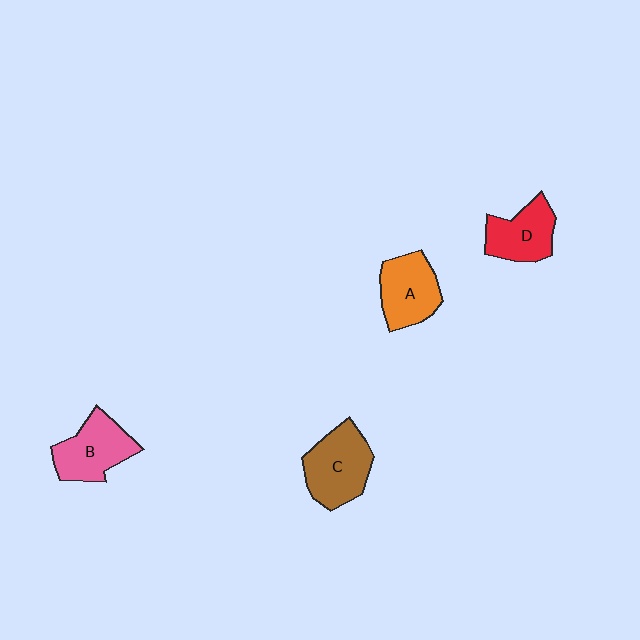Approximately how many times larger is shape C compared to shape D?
Approximately 1.3 times.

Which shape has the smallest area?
Shape D (red).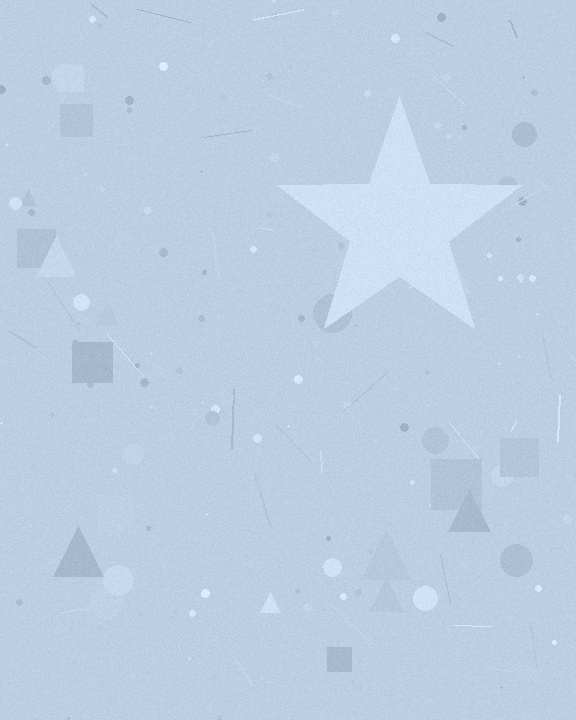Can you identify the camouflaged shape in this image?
The camouflaged shape is a star.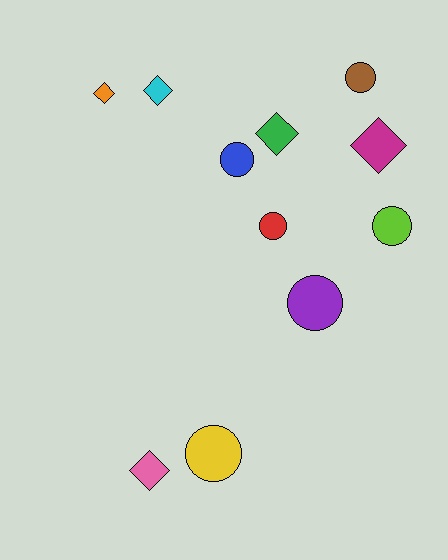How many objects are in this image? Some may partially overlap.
There are 11 objects.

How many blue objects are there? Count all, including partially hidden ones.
There is 1 blue object.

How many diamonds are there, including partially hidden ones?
There are 5 diamonds.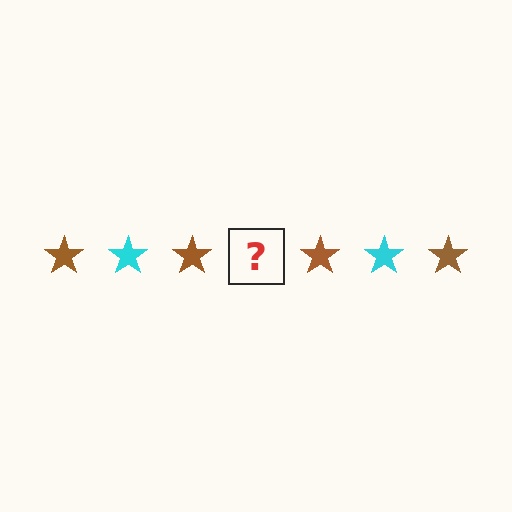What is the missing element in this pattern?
The missing element is a cyan star.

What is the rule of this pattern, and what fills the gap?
The rule is that the pattern cycles through brown, cyan stars. The gap should be filled with a cyan star.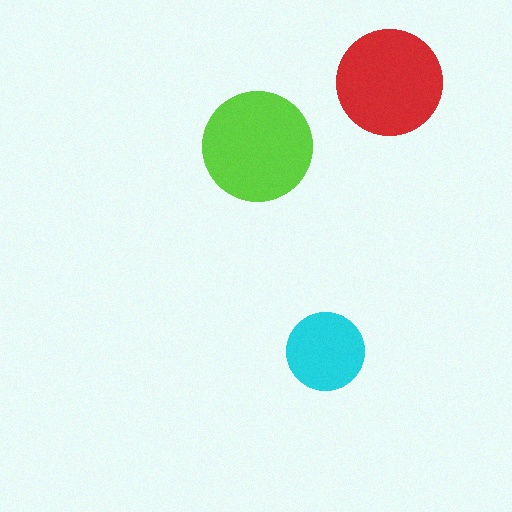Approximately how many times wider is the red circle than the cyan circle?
About 1.5 times wider.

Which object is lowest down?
The cyan circle is bottommost.